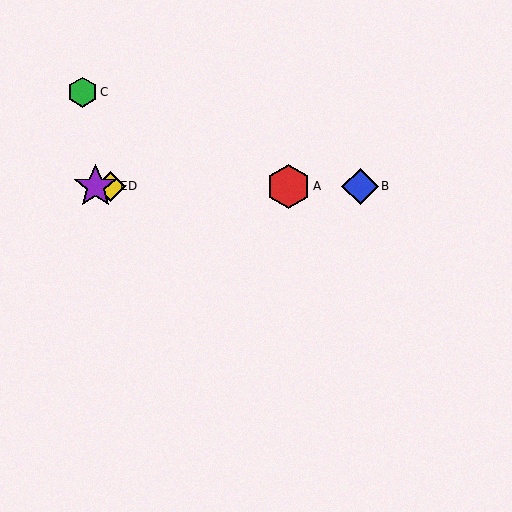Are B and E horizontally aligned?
Yes, both are at y≈186.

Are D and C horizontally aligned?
No, D is at y≈186 and C is at y≈92.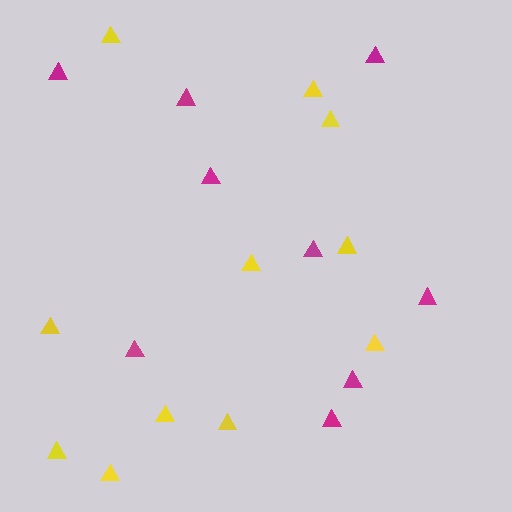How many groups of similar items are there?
There are 2 groups: one group of yellow triangles (11) and one group of magenta triangles (9).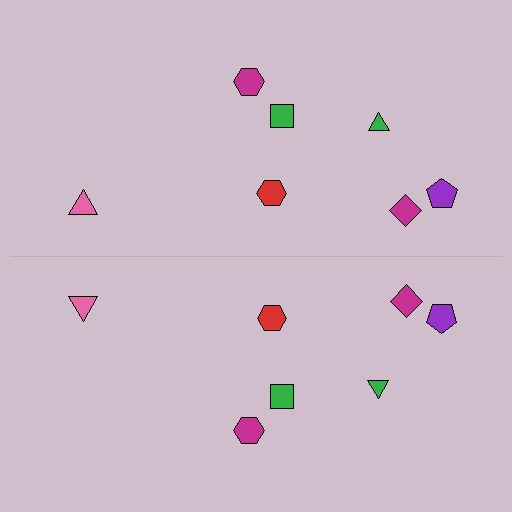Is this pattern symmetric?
Yes, this pattern has bilateral (reflection) symmetry.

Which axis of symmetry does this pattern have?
The pattern has a horizontal axis of symmetry running through the center of the image.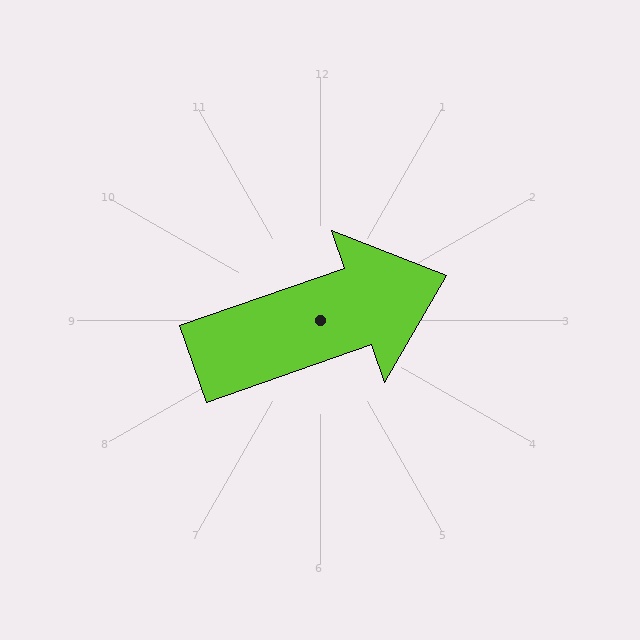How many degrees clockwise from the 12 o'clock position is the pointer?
Approximately 71 degrees.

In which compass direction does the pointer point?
East.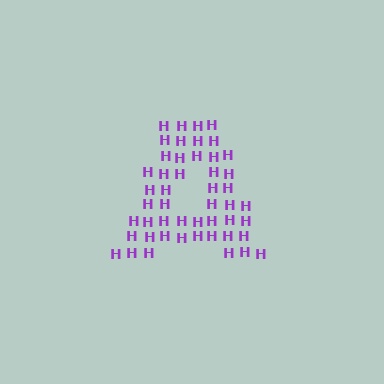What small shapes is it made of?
It is made of small letter H's.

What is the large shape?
The large shape is the letter A.